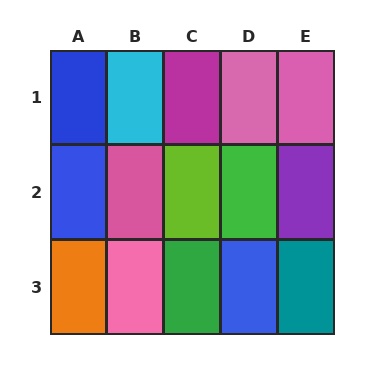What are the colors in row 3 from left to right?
Orange, pink, green, blue, teal.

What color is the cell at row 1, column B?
Cyan.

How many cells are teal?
1 cell is teal.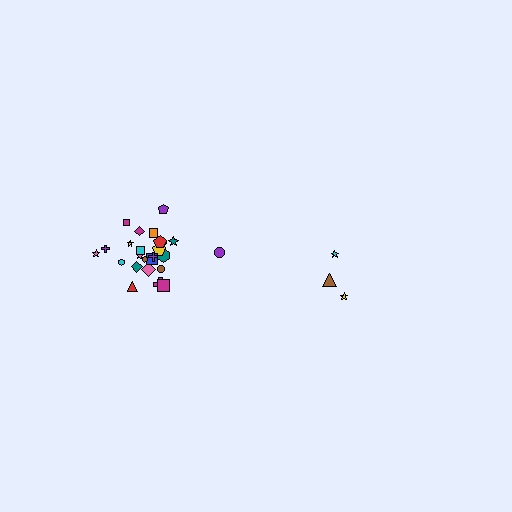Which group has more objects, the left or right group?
The left group.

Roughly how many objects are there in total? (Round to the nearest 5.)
Roughly 30 objects in total.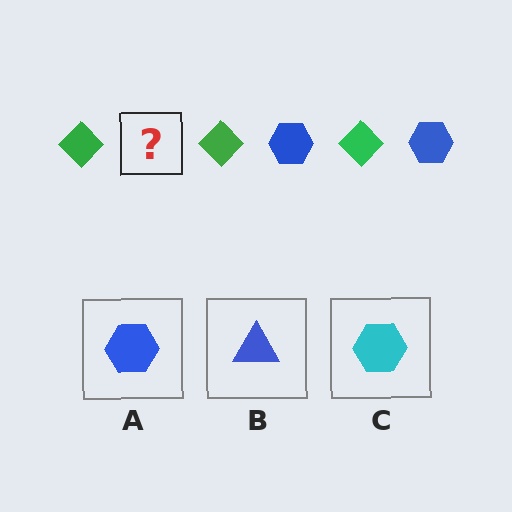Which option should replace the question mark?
Option A.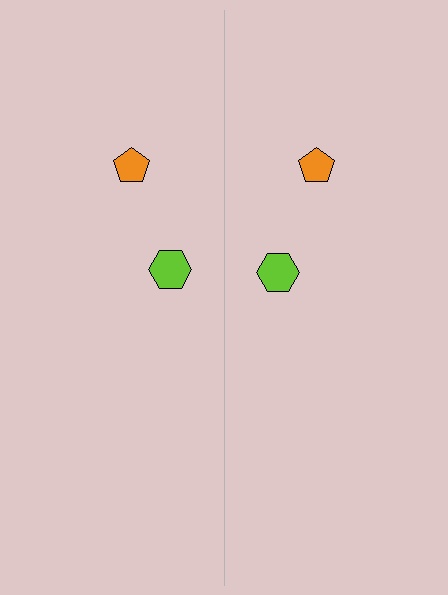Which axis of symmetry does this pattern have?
The pattern has a vertical axis of symmetry running through the center of the image.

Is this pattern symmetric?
Yes, this pattern has bilateral (reflection) symmetry.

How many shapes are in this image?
There are 4 shapes in this image.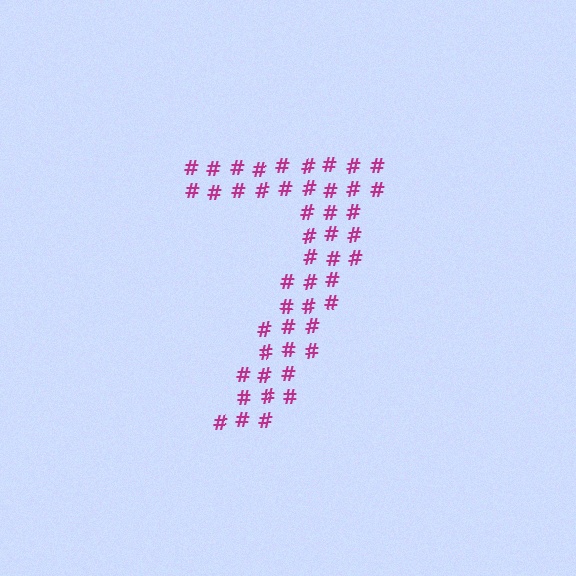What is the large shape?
The large shape is the digit 7.